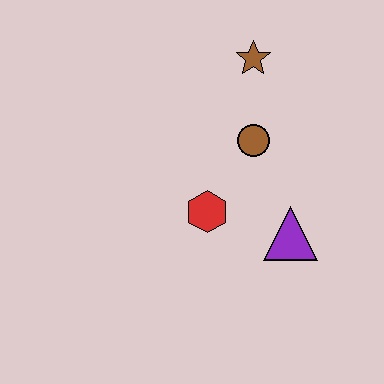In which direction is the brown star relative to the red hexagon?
The brown star is above the red hexagon.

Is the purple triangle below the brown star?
Yes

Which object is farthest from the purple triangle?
The brown star is farthest from the purple triangle.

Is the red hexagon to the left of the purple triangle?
Yes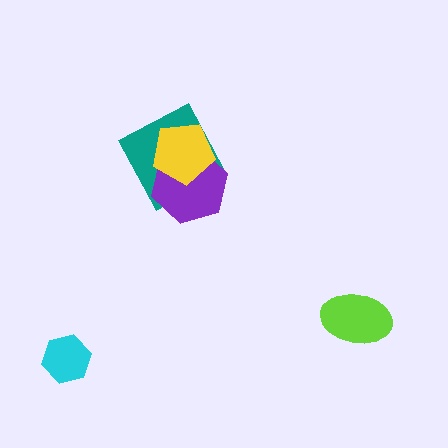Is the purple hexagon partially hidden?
Yes, it is partially covered by another shape.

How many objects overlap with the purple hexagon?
2 objects overlap with the purple hexagon.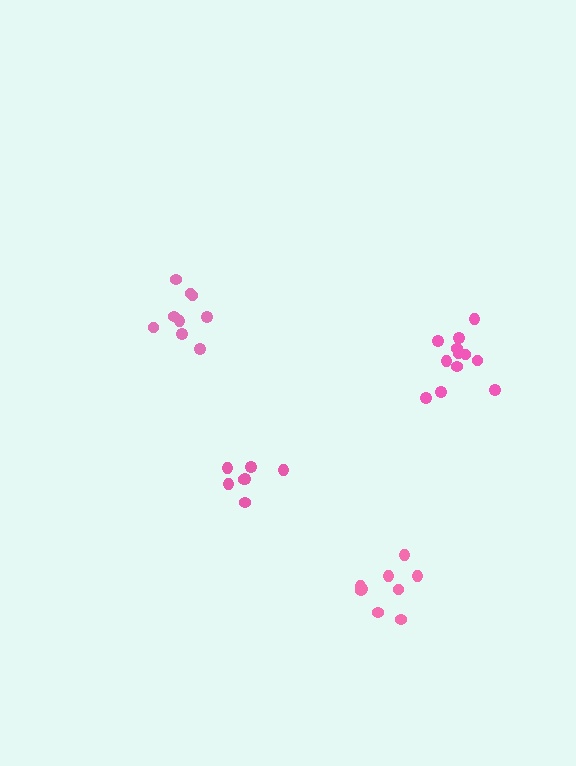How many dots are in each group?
Group 1: 12 dots, Group 2: 9 dots, Group 3: 7 dots, Group 4: 9 dots (37 total).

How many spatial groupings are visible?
There are 4 spatial groupings.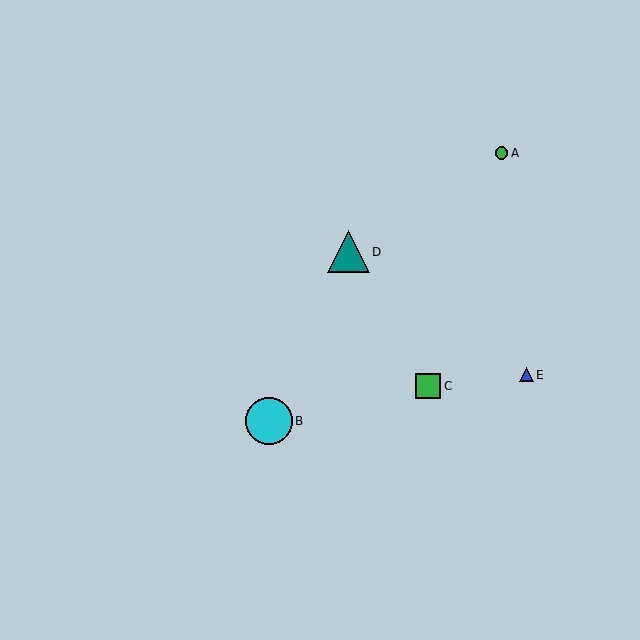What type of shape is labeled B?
Shape B is a cyan circle.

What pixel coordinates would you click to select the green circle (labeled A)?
Click at (502, 153) to select the green circle A.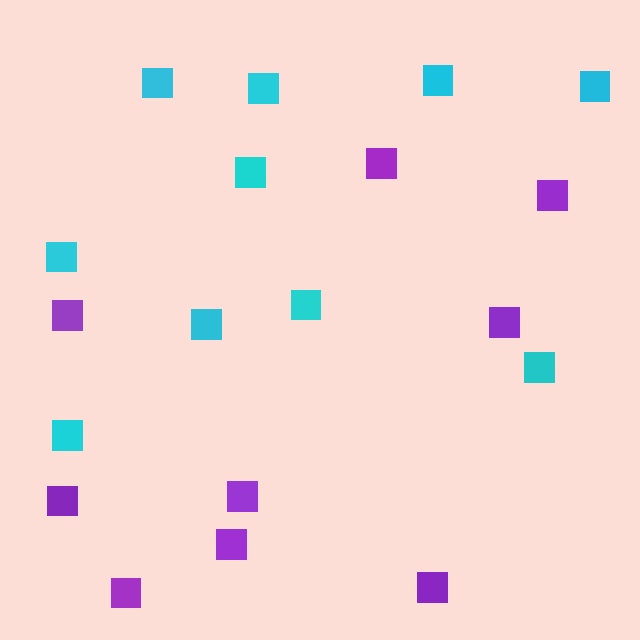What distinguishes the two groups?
There are 2 groups: one group of purple squares (9) and one group of cyan squares (10).